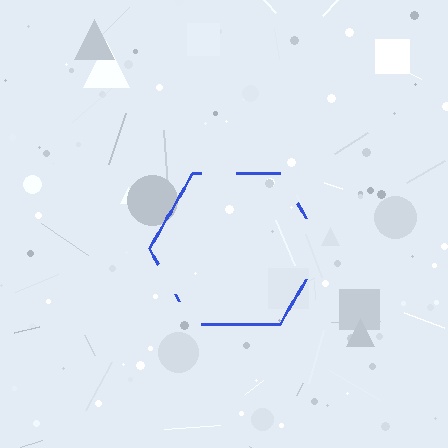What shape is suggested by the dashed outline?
The dashed outline suggests a hexagon.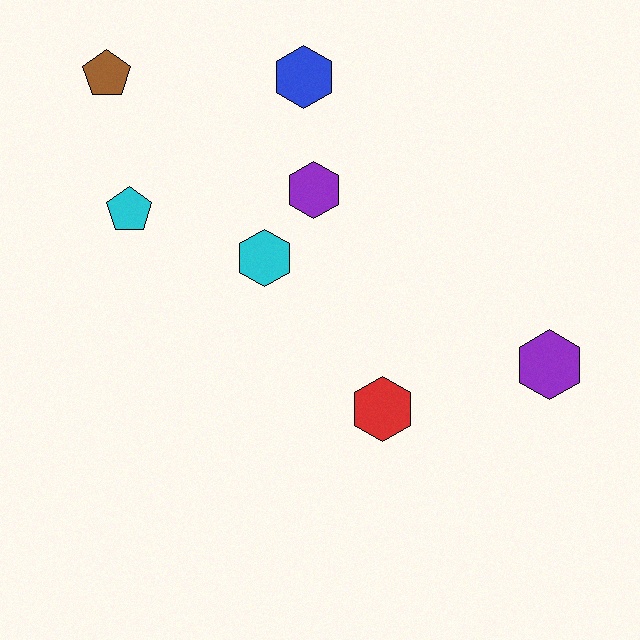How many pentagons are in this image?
There are 2 pentagons.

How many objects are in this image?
There are 7 objects.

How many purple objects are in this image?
There are 2 purple objects.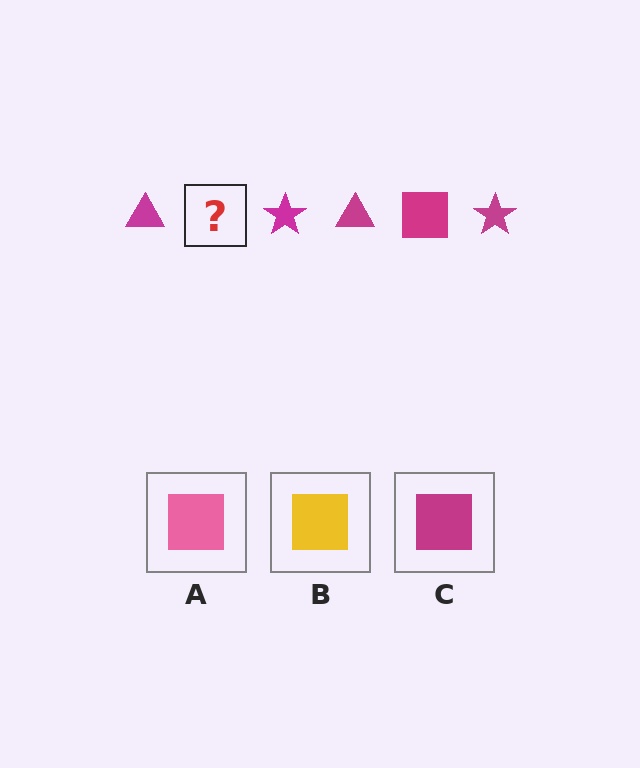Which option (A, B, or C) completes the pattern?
C.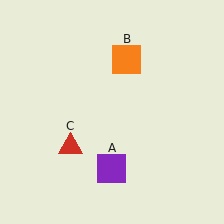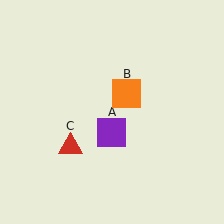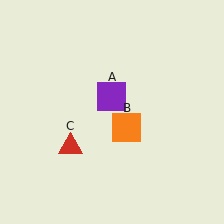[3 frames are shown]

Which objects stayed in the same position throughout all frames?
Red triangle (object C) remained stationary.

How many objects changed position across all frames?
2 objects changed position: purple square (object A), orange square (object B).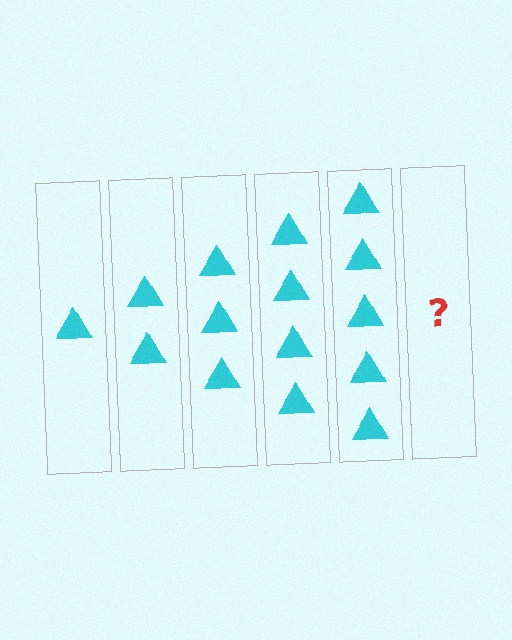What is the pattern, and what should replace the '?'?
The pattern is that each step adds one more triangle. The '?' should be 6 triangles.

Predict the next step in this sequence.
The next step is 6 triangles.